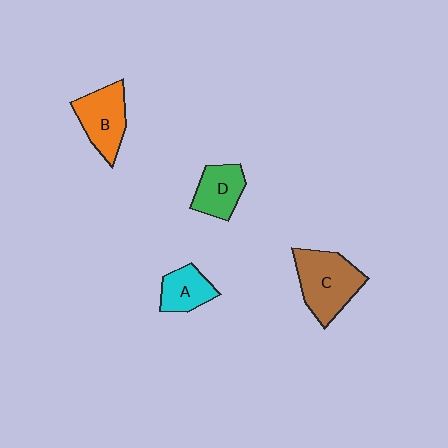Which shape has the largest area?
Shape C (brown).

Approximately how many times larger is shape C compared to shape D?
Approximately 1.6 times.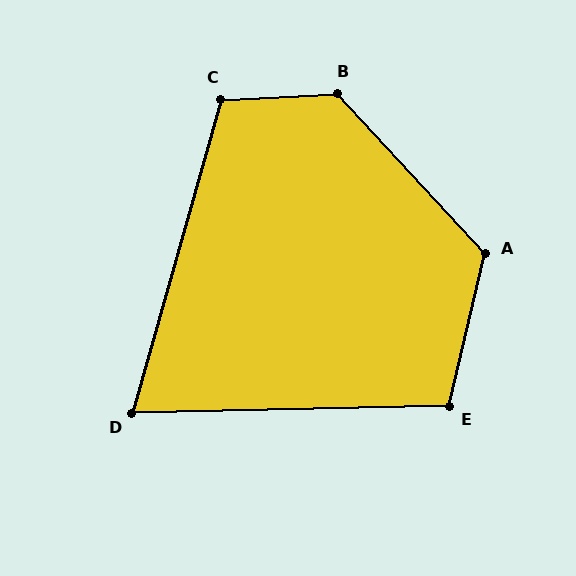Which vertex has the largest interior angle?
B, at approximately 130 degrees.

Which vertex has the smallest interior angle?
D, at approximately 73 degrees.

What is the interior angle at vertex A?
Approximately 124 degrees (obtuse).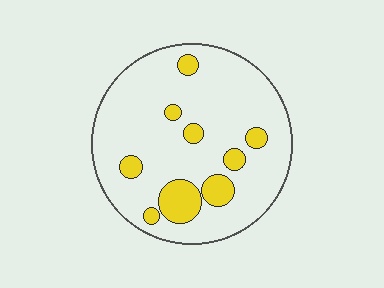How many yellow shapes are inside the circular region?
9.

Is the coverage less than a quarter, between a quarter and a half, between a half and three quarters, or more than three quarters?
Less than a quarter.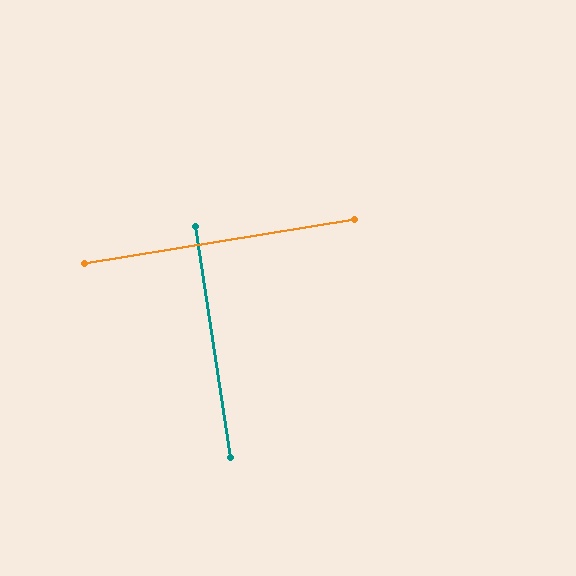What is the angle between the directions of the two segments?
Approximately 89 degrees.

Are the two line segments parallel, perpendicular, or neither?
Perpendicular — they meet at approximately 89°.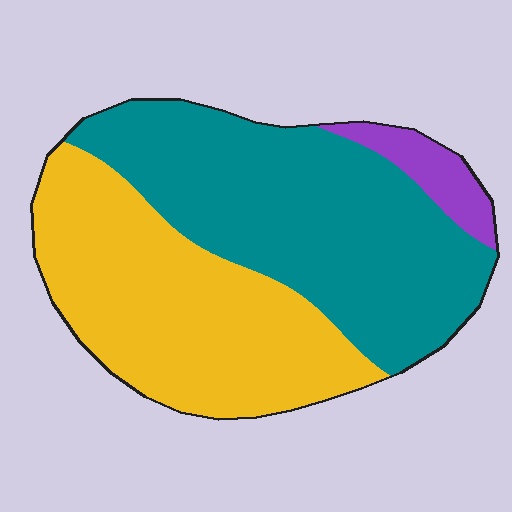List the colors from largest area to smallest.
From largest to smallest: teal, yellow, purple.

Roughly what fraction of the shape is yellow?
Yellow covers about 45% of the shape.